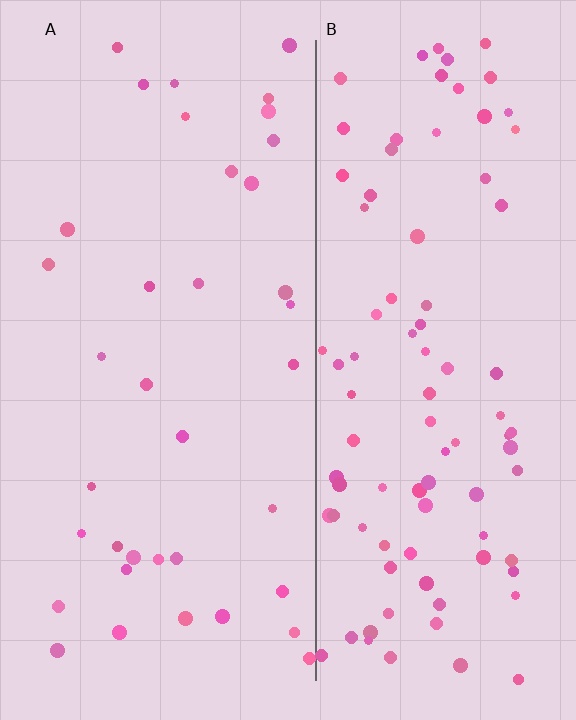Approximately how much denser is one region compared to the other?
Approximately 2.5× — region B over region A.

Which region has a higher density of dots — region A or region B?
B (the right).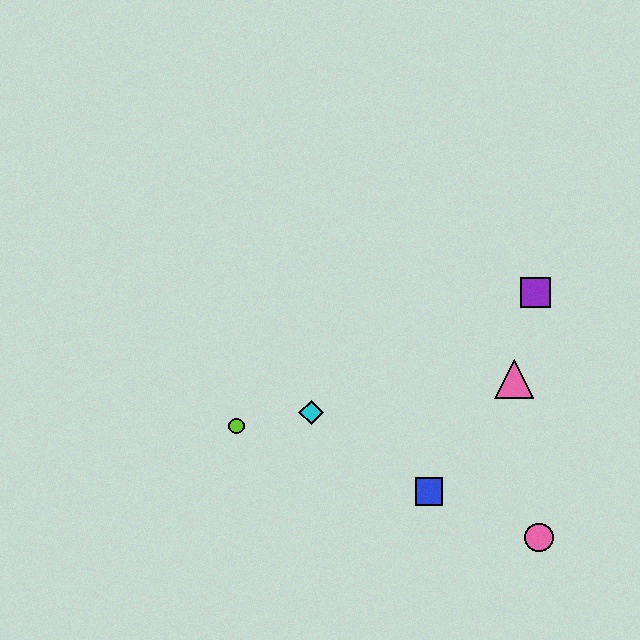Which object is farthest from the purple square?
The lime circle is farthest from the purple square.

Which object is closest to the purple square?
The pink triangle is closest to the purple square.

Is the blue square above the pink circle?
Yes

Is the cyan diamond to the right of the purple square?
No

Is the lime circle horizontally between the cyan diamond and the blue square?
No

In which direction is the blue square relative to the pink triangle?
The blue square is below the pink triangle.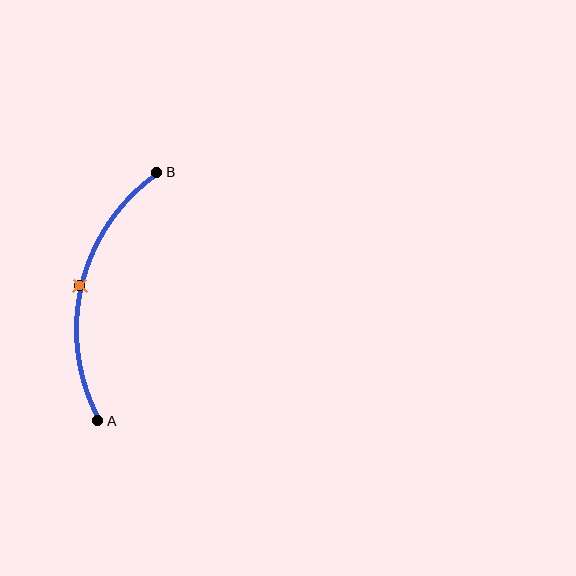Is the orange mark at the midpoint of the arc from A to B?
Yes. The orange mark lies on the arc at equal arc-length from both A and B — it is the arc midpoint.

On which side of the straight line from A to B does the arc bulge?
The arc bulges to the left of the straight line connecting A and B.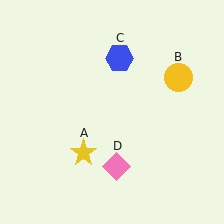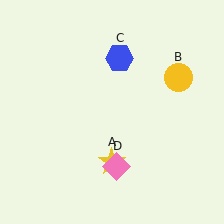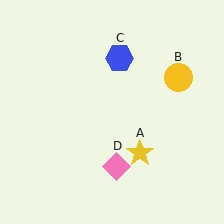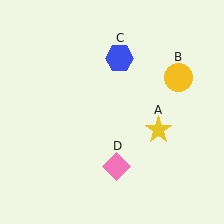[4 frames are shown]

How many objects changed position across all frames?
1 object changed position: yellow star (object A).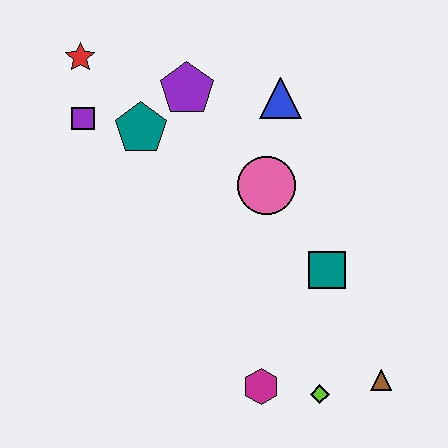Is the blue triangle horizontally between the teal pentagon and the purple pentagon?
No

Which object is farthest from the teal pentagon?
The brown triangle is farthest from the teal pentagon.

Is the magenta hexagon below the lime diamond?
No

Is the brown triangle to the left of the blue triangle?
No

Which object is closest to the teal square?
The pink circle is closest to the teal square.